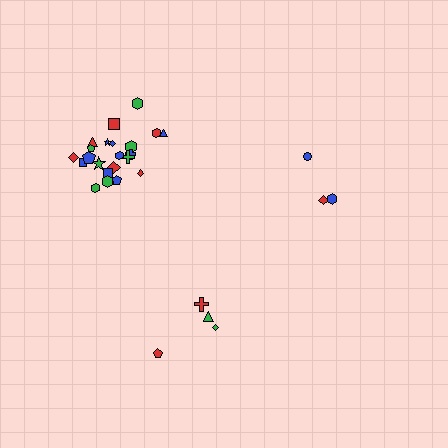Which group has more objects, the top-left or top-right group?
The top-left group.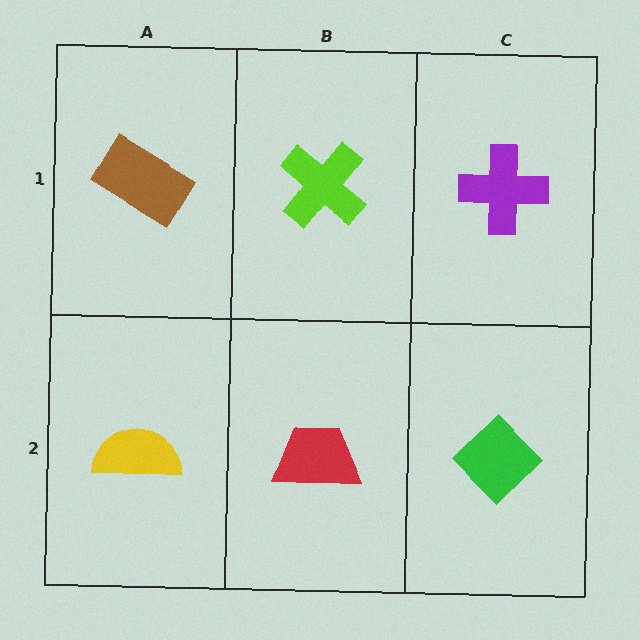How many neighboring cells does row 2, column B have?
3.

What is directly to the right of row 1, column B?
A purple cross.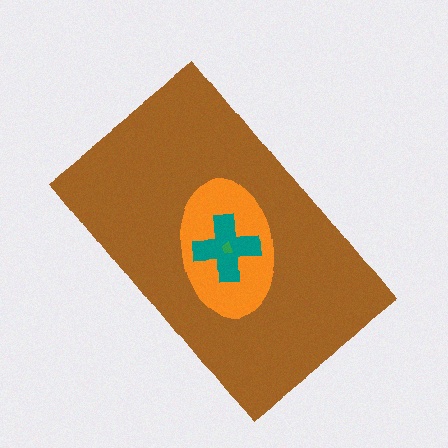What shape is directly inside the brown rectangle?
The orange ellipse.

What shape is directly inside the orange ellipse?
The teal cross.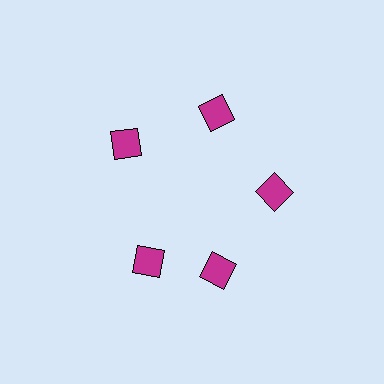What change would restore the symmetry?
The symmetry would be restored by rotating it back into even spacing with its neighbors so that all 5 diamonds sit at equal angles and equal distance from the center.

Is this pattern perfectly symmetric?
No. The 5 magenta diamonds are arranged in a ring, but one element near the 8 o'clock position is rotated out of alignment along the ring, breaking the 5-fold rotational symmetry.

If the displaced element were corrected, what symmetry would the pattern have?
It would have 5-fold rotational symmetry — the pattern would map onto itself every 72 degrees.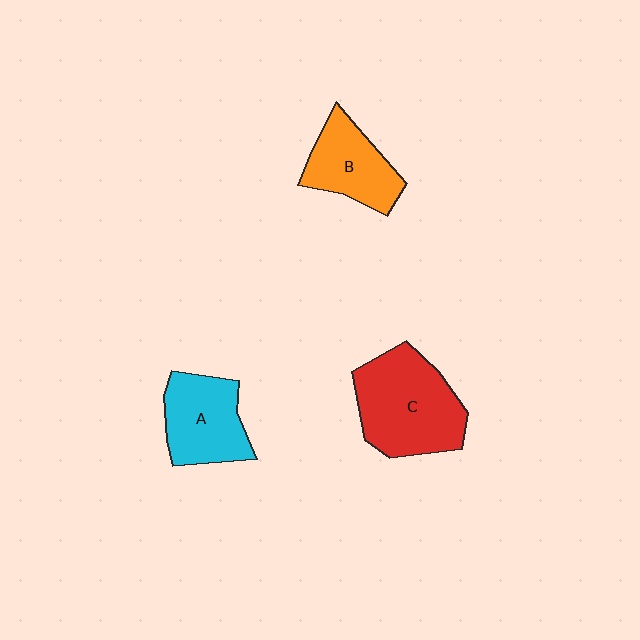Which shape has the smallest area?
Shape B (orange).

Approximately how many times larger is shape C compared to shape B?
Approximately 1.6 times.